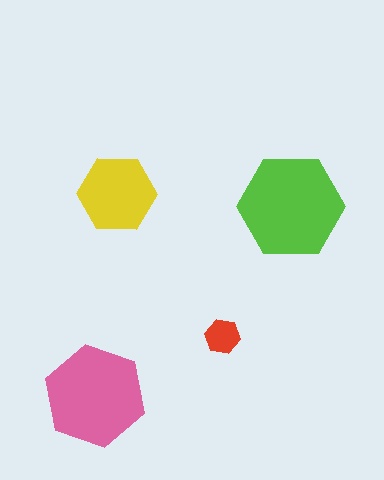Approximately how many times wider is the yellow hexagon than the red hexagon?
About 2 times wider.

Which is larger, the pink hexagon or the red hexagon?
The pink one.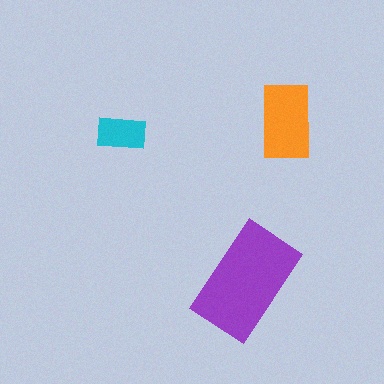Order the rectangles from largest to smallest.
the purple one, the orange one, the cyan one.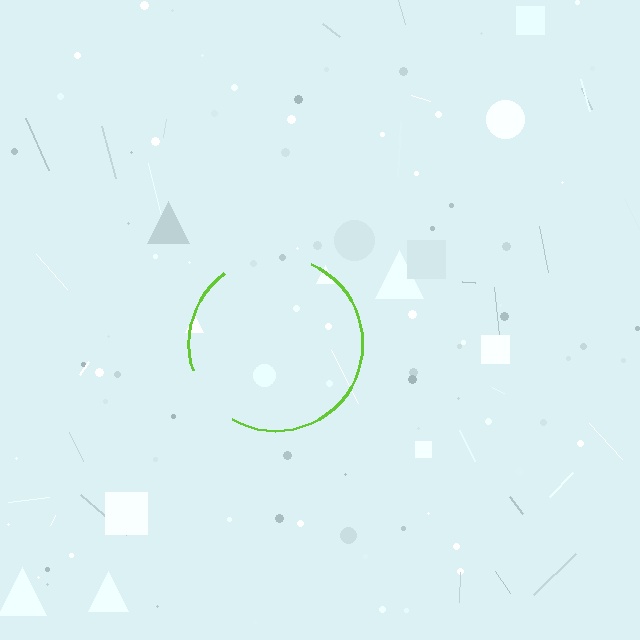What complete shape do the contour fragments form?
The contour fragments form a circle.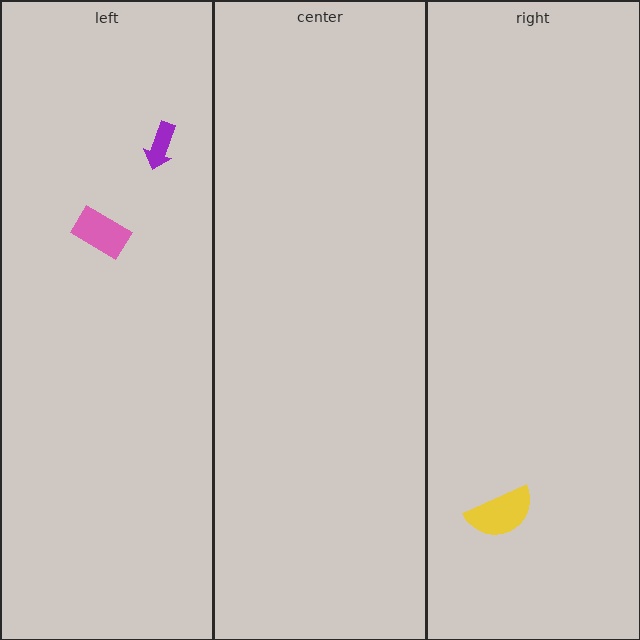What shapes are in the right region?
The yellow semicircle.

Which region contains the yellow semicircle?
The right region.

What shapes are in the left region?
The pink rectangle, the purple arrow.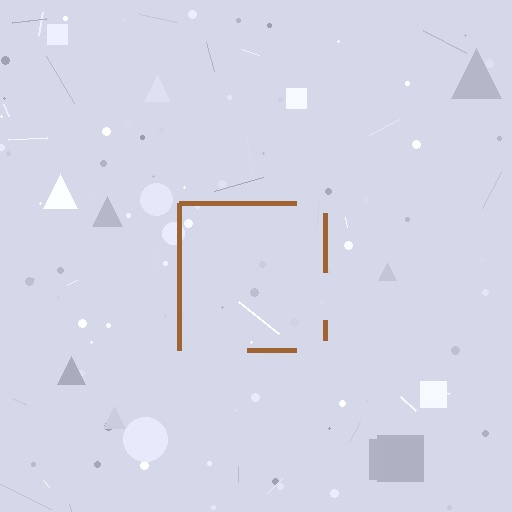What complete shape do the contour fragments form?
The contour fragments form a square.